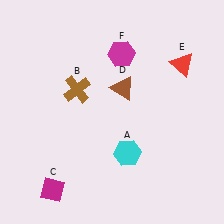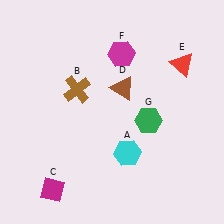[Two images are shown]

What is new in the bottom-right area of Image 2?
A green hexagon (G) was added in the bottom-right area of Image 2.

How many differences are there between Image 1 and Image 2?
There is 1 difference between the two images.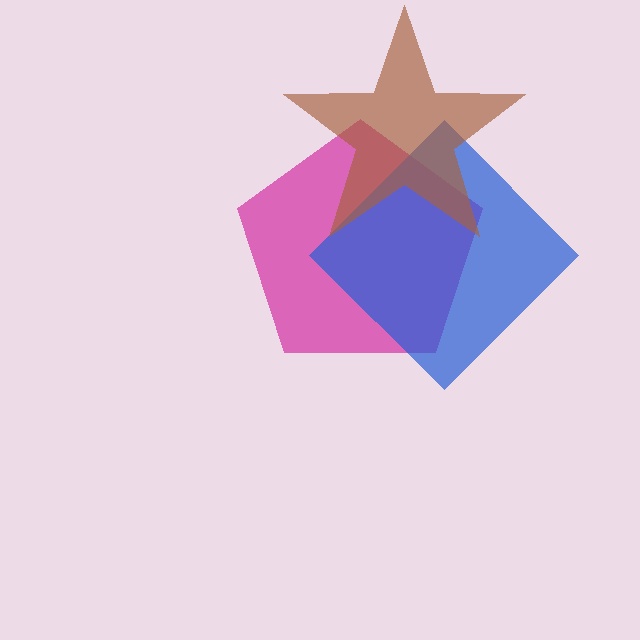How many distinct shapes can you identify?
There are 3 distinct shapes: a magenta pentagon, a blue diamond, a brown star.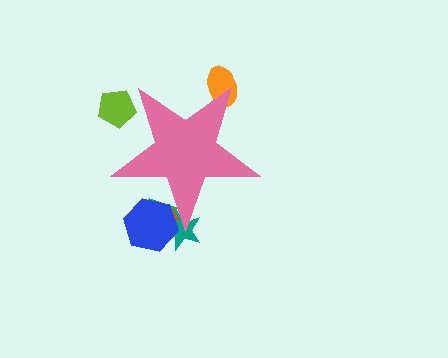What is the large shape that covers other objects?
A pink star.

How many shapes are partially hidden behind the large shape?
6 shapes are partially hidden.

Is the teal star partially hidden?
Yes, the teal star is partially hidden behind the pink star.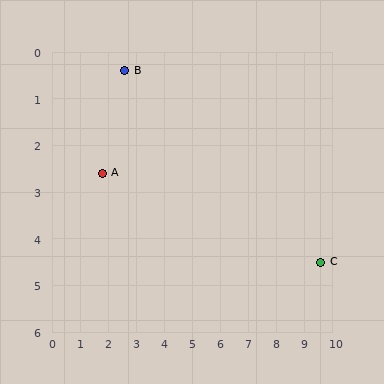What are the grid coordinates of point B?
Point B is at approximately (2.6, 0.4).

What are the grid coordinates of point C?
Point C is at approximately (9.6, 4.5).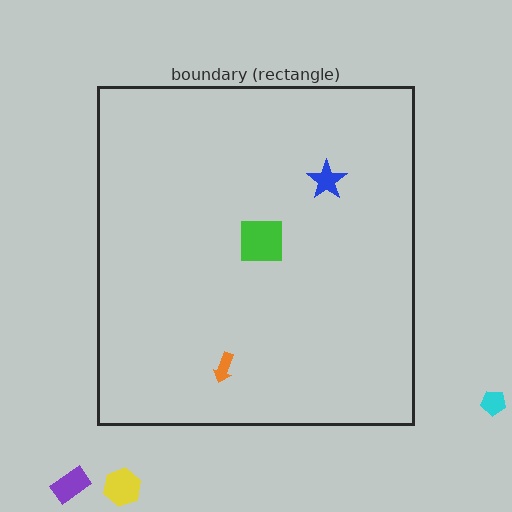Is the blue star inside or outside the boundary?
Inside.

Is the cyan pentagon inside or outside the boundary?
Outside.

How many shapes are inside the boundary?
3 inside, 3 outside.